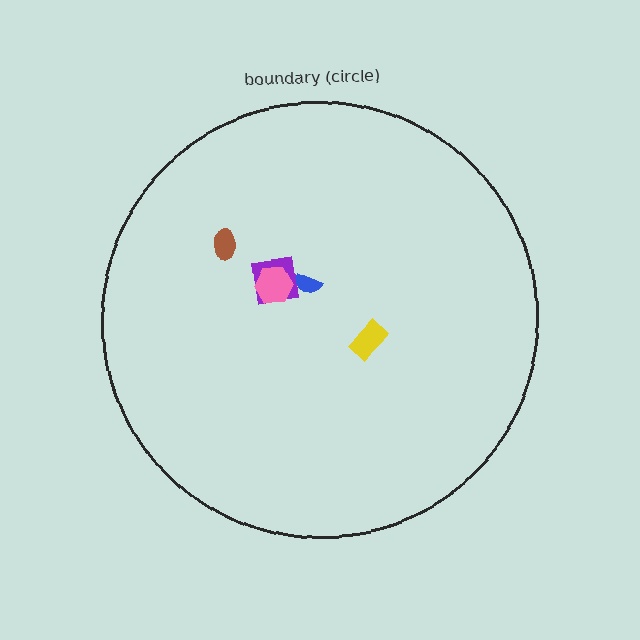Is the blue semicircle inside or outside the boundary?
Inside.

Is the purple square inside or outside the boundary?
Inside.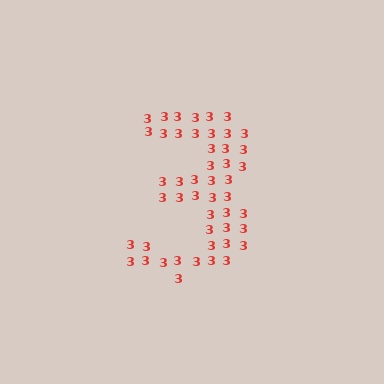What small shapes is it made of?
It is made of small digit 3's.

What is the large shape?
The large shape is the digit 3.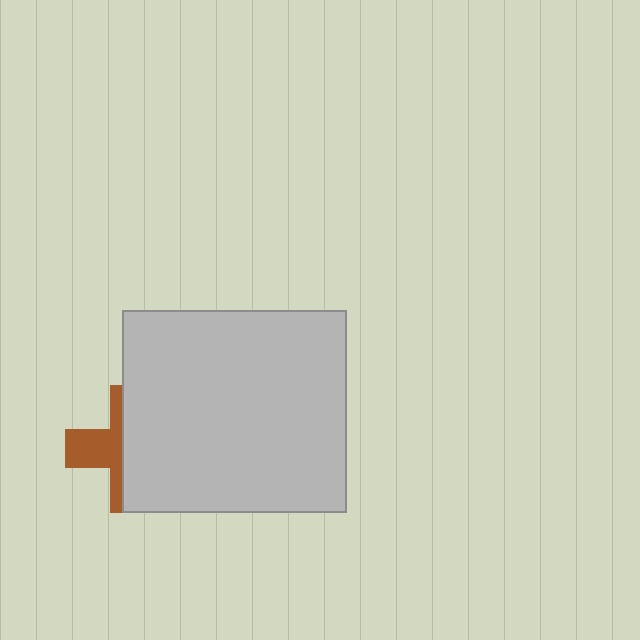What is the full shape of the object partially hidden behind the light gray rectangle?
The partially hidden object is a brown cross.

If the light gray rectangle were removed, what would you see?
You would see the complete brown cross.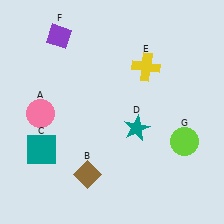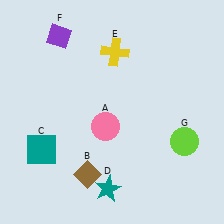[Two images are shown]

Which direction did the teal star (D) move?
The teal star (D) moved down.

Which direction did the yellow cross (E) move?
The yellow cross (E) moved left.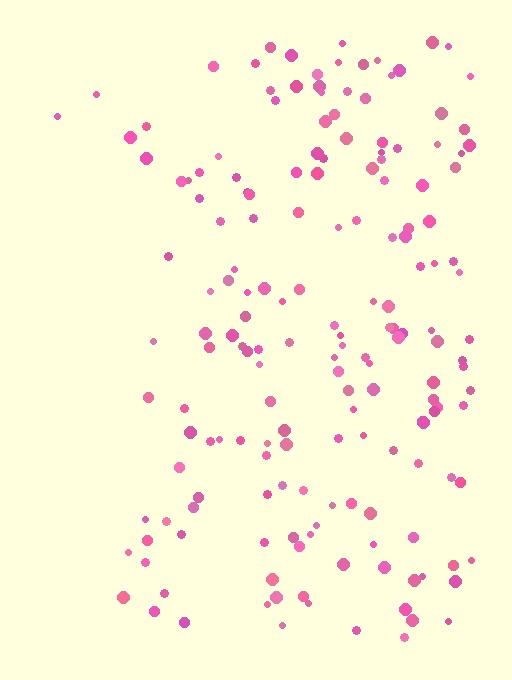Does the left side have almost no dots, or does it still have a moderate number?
Still a moderate number, just noticeably fewer than the right.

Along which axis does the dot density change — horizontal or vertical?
Horizontal.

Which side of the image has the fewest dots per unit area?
The left.